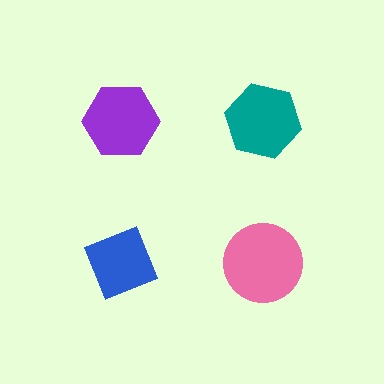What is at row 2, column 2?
A pink circle.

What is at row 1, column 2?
A teal hexagon.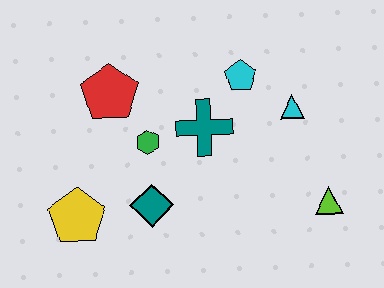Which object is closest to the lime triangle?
The cyan triangle is closest to the lime triangle.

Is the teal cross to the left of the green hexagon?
No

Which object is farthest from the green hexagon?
The lime triangle is farthest from the green hexagon.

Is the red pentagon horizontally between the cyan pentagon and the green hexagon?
No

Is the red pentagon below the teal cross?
No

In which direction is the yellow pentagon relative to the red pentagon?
The yellow pentagon is below the red pentagon.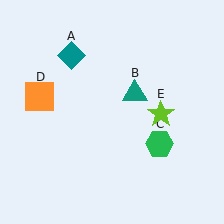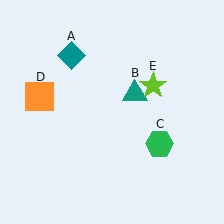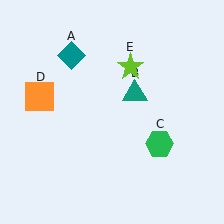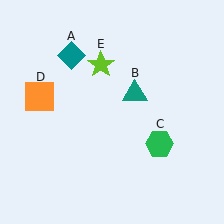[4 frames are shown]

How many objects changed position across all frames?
1 object changed position: lime star (object E).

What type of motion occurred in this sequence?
The lime star (object E) rotated counterclockwise around the center of the scene.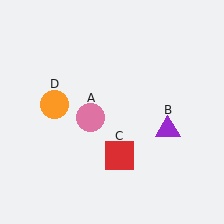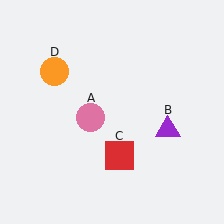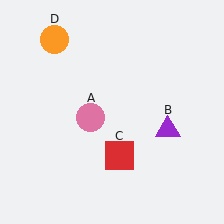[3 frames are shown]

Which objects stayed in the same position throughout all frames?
Pink circle (object A) and purple triangle (object B) and red square (object C) remained stationary.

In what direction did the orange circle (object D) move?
The orange circle (object D) moved up.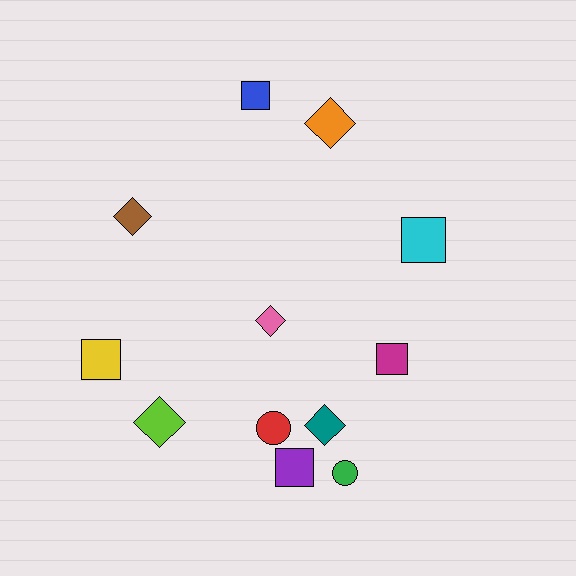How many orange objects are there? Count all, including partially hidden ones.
There is 1 orange object.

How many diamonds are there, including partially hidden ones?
There are 5 diamonds.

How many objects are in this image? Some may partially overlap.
There are 12 objects.